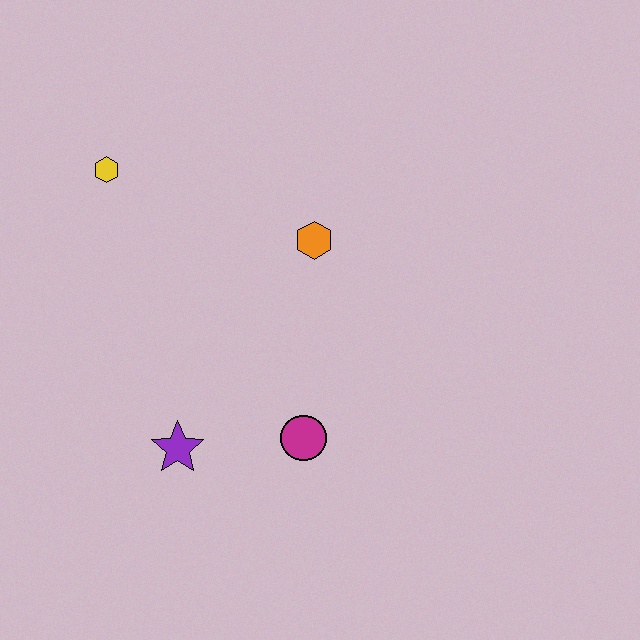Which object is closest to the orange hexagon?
The magenta circle is closest to the orange hexagon.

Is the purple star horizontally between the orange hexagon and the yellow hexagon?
Yes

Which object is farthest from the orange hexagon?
The purple star is farthest from the orange hexagon.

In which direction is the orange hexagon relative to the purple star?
The orange hexagon is above the purple star.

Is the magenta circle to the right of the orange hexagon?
No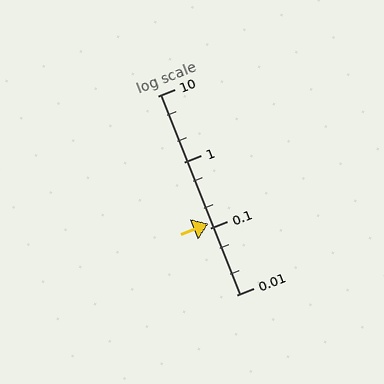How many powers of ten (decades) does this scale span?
The scale spans 3 decades, from 0.01 to 10.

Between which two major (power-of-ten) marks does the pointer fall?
The pointer is between 0.1 and 1.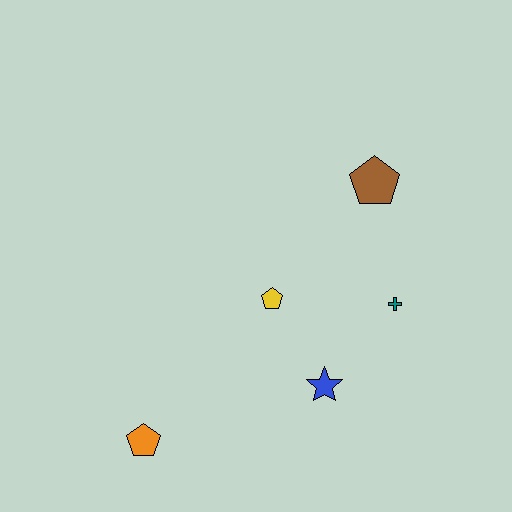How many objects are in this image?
There are 5 objects.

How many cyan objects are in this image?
There are no cyan objects.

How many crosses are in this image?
There is 1 cross.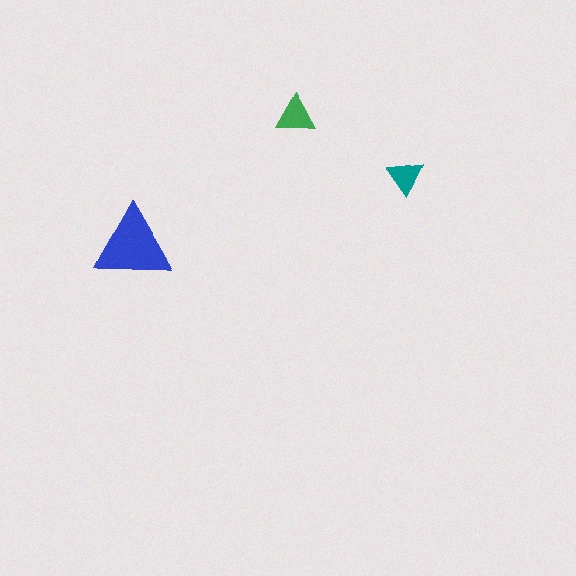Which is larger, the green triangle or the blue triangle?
The blue one.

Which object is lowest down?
The blue triangle is bottommost.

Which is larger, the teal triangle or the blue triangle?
The blue one.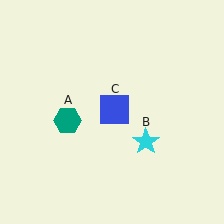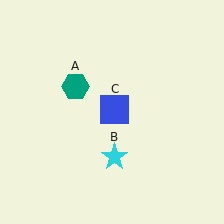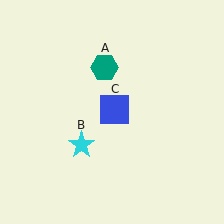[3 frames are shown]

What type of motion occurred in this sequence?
The teal hexagon (object A), cyan star (object B) rotated clockwise around the center of the scene.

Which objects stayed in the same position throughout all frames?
Blue square (object C) remained stationary.